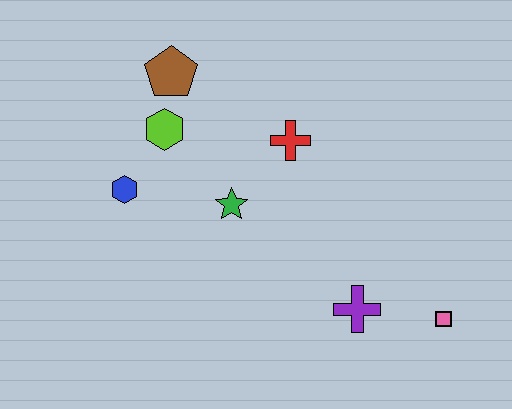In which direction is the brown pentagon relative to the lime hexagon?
The brown pentagon is above the lime hexagon.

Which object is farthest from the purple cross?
The brown pentagon is farthest from the purple cross.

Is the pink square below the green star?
Yes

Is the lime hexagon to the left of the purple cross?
Yes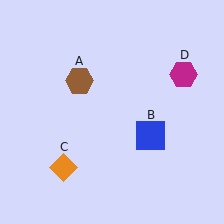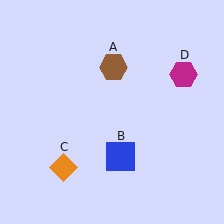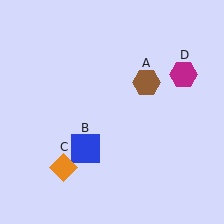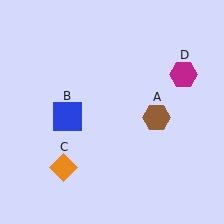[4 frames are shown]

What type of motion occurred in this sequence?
The brown hexagon (object A), blue square (object B) rotated clockwise around the center of the scene.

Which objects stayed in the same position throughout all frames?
Orange diamond (object C) and magenta hexagon (object D) remained stationary.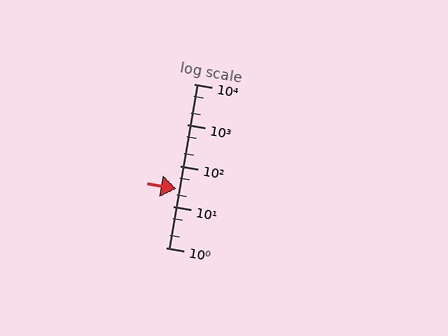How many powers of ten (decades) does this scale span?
The scale spans 4 decades, from 1 to 10000.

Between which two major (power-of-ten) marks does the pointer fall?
The pointer is between 10 and 100.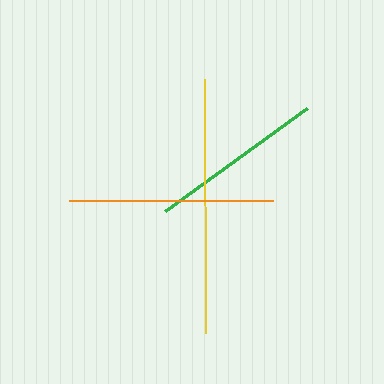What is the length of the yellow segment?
The yellow segment is approximately 254 pixels long.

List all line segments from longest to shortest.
From longest to shortest: yellow, orange, green.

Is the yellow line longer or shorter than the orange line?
The yellow line is longer than the orange line.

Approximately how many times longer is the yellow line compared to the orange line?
The yellow line is approximately 1.2 times the length of the orange line.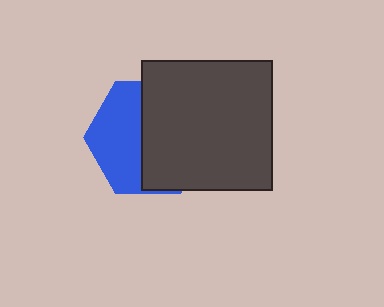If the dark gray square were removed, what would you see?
You would see the complete blue hexagon.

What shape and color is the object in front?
The object in front is a dark gray square.